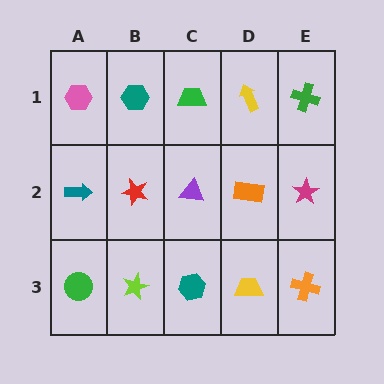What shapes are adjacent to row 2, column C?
A green trapezoid (row 1, column C), a teal hexagon (row 3, column C), a red star (row 2, column B), an orange rectangle (row 2, column D).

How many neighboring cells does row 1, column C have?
3.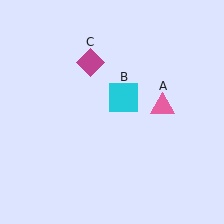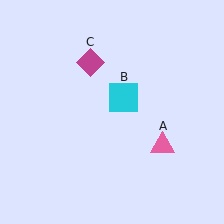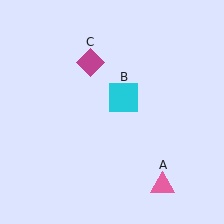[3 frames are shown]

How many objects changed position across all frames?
1 object changed position: pink triangle (object A).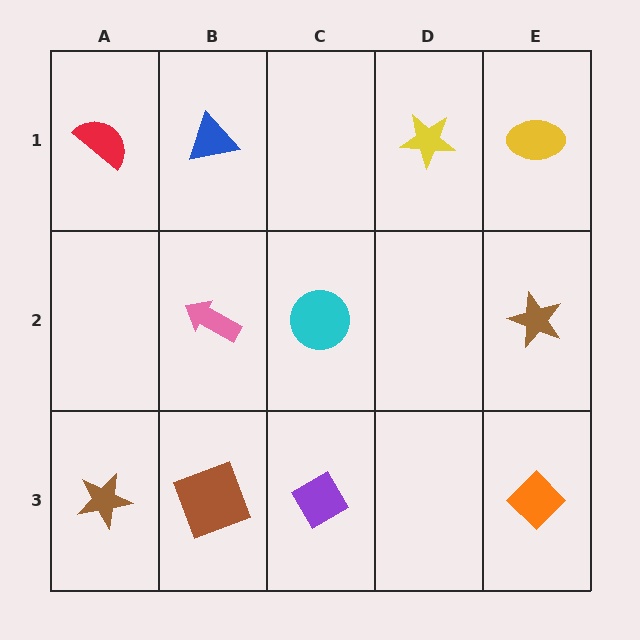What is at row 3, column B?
A brown square.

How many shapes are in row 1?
4 shapes.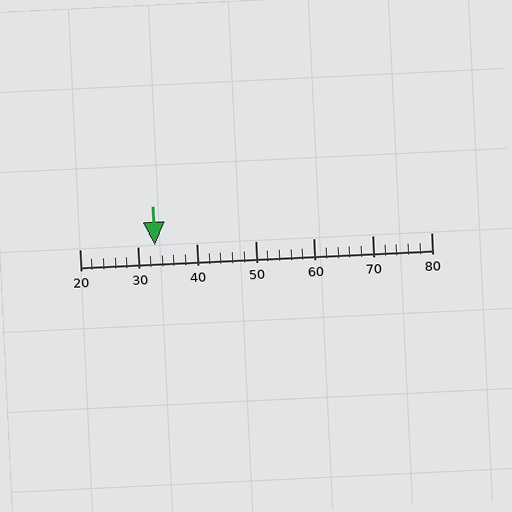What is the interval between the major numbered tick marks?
The major tick marks are spaced 10 units apart.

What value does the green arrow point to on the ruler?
The green arrow points to approximately 33.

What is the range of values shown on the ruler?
The ruler shows values from 20 to 80.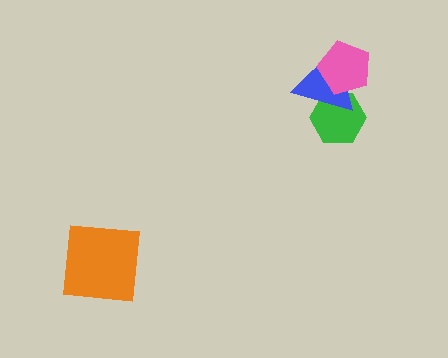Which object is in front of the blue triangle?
The pink pentagon is in front of the blue triangle.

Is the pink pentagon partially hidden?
No, no other shape covers it.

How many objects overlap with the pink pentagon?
2 objects overlap with the pink pentagon.